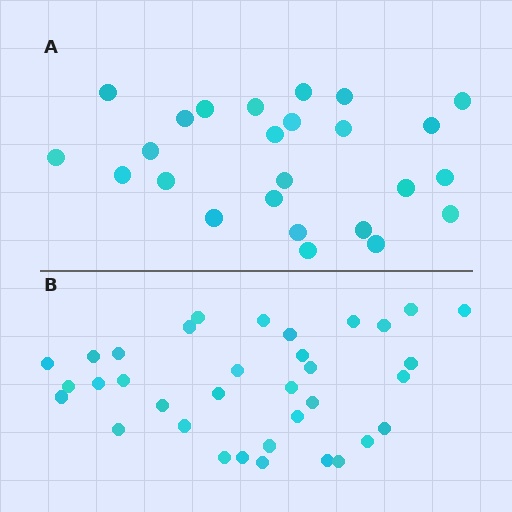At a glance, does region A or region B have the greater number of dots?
Region B (the bottom region) has more dots.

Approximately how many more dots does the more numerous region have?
Region B has roughly 10 or so more dots than region A.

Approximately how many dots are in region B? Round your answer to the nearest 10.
About 40 dots. (The exact count is 35, which rounds to 40.)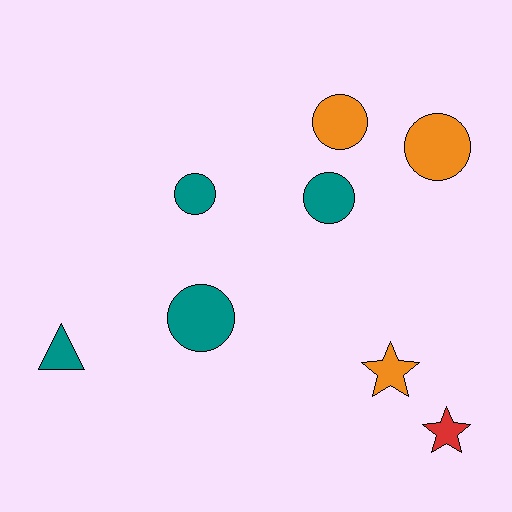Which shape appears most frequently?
Circle, with 5 objects.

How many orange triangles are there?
There are no orange triangles.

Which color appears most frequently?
Teal, with 4 objects.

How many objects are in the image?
There are 8 objects.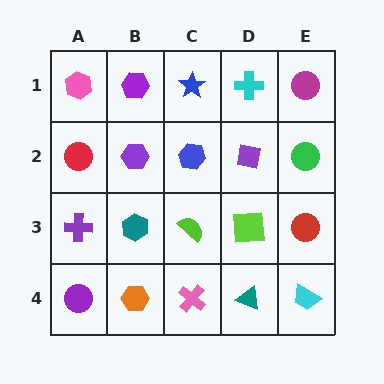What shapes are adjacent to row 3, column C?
A blue hexagon (row 2, column C), a pink cross (row 4, column C), a teal hexagon (row 3, column B), a lime square (row 3, column D).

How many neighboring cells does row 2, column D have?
4.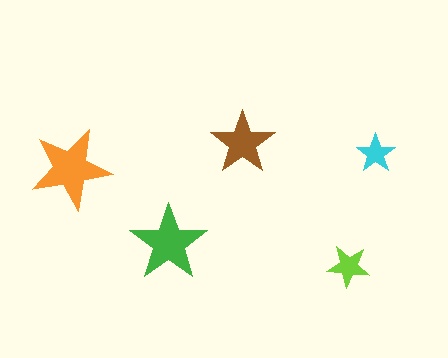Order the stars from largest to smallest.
the orange one, the green one, the brown one, the lime one, the cyan one.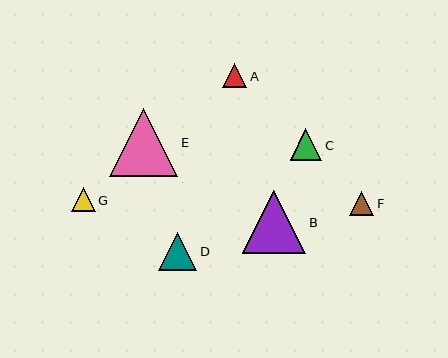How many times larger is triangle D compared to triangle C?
Triangle D is approximately 1.2 times the size of triangle C.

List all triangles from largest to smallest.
From largest to smallest: E, B, D, C, F, A, G.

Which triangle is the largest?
Triangle E is the largest with a size of approximately 68 pixels.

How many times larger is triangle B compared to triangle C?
Triangle B is approximately 2.0 times the size of triangle C.